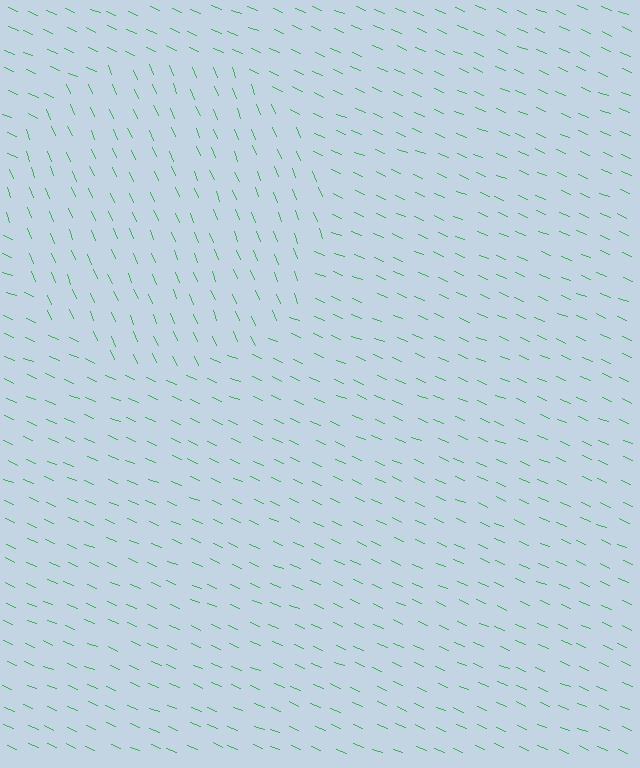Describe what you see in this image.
The image is filled with small green line segments. A circle region in the image has lines oriented differently from the surrounding lines, creating a visible texture boundary.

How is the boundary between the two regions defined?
The boundary is defined purely by a change in line orientation (approximately 45 degrees difference). All lines are the same color and thickness.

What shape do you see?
I see a circle.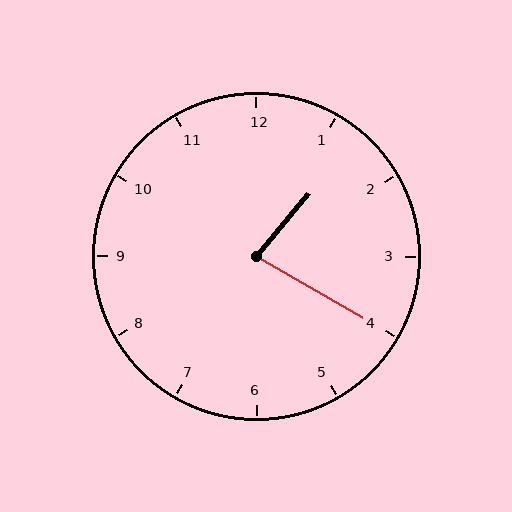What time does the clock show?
1:20.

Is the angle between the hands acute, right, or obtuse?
It is acute.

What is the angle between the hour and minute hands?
Approximately 80 degrees.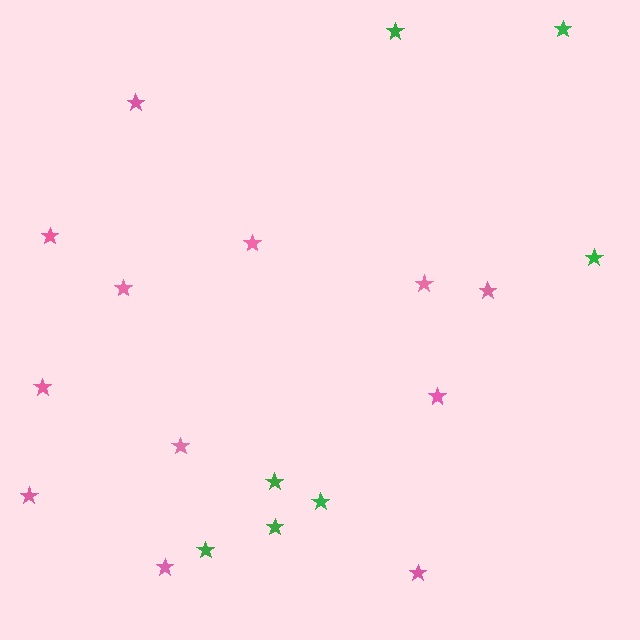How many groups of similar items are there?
There are 2 groups: one group of pink stars (12) and one group of green stars (7).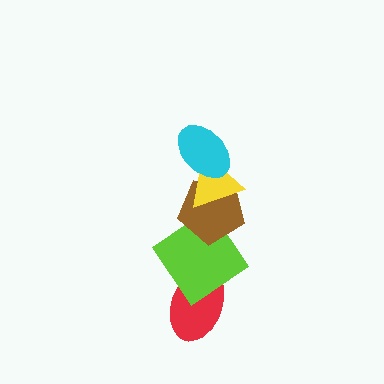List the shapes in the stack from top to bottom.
From top to bottom: the cyan ellipse, the yellow triangle, the brown pentagon, the lime diamond, the red ellipse.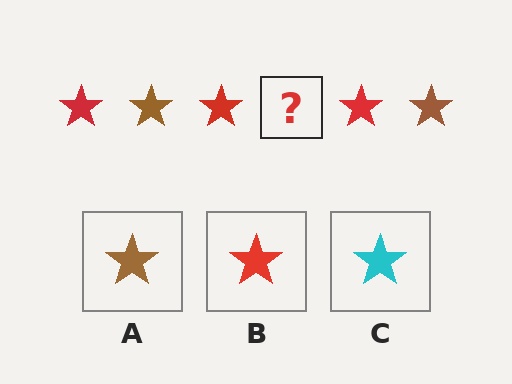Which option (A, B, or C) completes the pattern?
A.